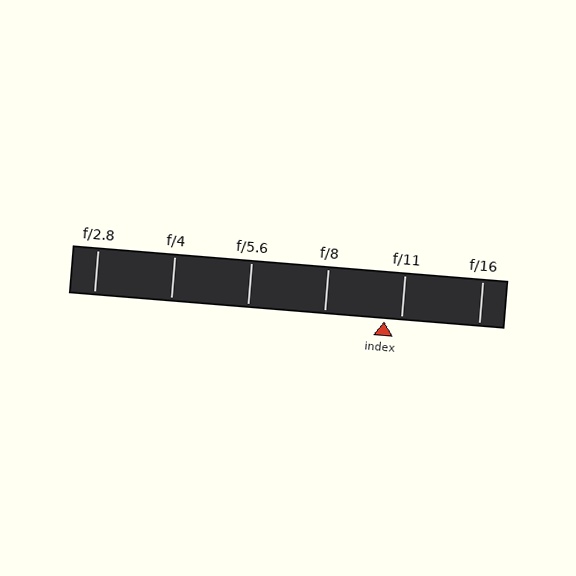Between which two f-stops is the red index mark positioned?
The index mark is between f/8 and f/11.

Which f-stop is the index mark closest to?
The index mark is closest to f/11.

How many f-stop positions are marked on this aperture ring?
There are 6 f-stop positions marked.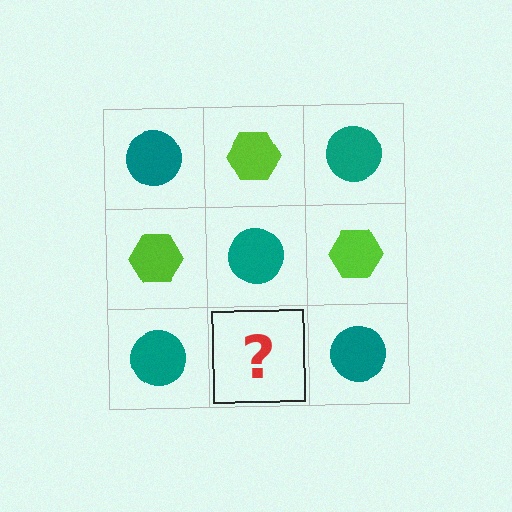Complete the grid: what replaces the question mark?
The question mark should be replaced with a lime hexagon.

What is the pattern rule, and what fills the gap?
The rule is that it alternates teal circle and lime hexagon in a checkerboard pattern. The gap should be filled with a lime hexagon.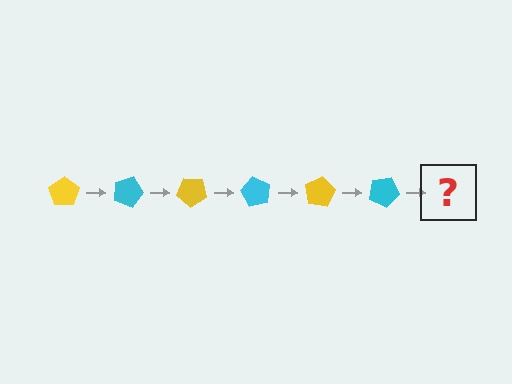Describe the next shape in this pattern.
It should be a yellow pentagon, rotated 120 degrees from the start.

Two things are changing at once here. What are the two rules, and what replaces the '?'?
The two rules are that it rotates 20 degrees each step and the color cycles through yellow and cyan. The '?' should be a yellow pentagon, rotated 120 degrees from the start.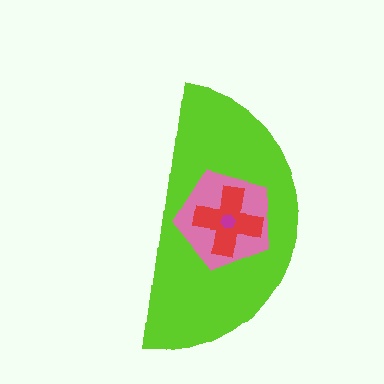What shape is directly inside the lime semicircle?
The pink pentagon.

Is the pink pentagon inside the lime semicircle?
Yes.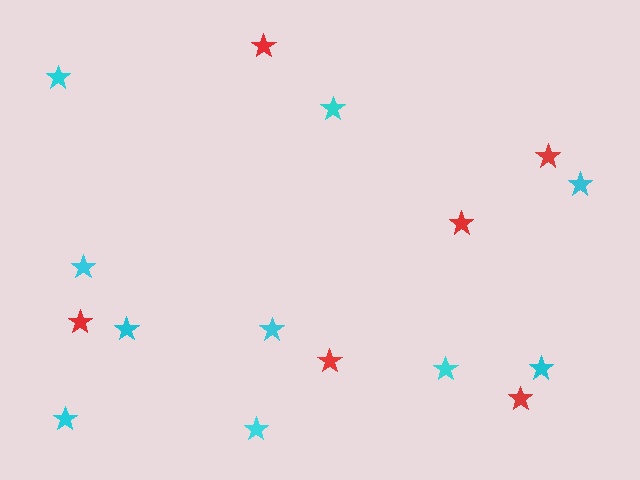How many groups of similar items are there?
There are 2 groups: one group of cyan stars (10) and one group of red stars (6).